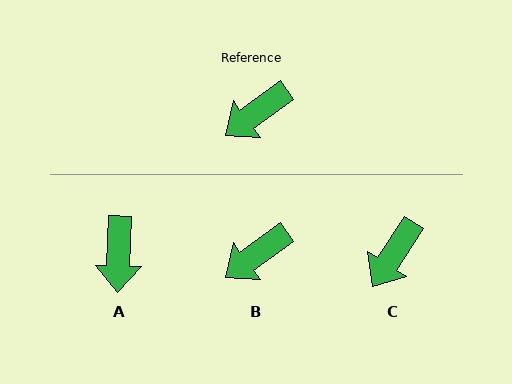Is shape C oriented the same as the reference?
No, it is off by about 21 degrees.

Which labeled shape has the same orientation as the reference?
B.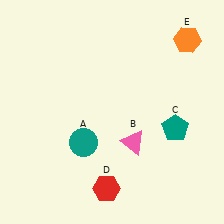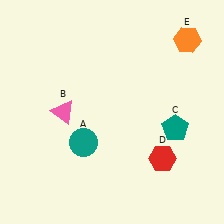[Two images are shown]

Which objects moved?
The objects that moved are: the pink triangle (B), the red hexagon (D).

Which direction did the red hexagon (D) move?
The red hexagon (D) moved right.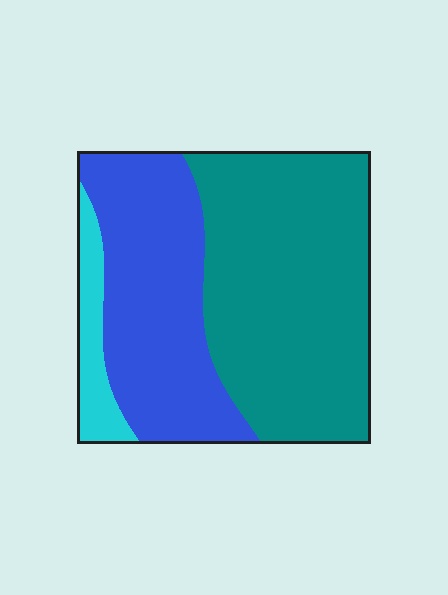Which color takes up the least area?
Cyan, at roughly 10%.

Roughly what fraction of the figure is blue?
Blue takes up about three eighths (3/8) of the figure.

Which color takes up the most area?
Teal, at roughly 55%.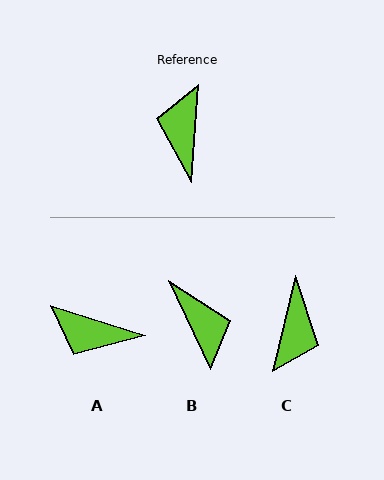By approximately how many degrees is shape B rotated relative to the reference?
Approximately 151 degrees clockwise.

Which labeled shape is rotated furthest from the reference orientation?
C, about 170 degrees away.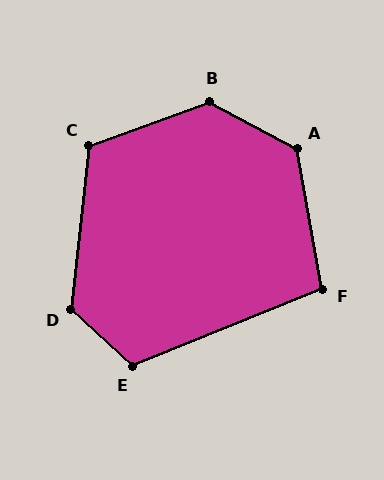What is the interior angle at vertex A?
Approximately 128 degrees (obtuse).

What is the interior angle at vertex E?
Approximately 115 degrees (obtuse).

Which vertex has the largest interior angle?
B, at approximately 132 degrees.